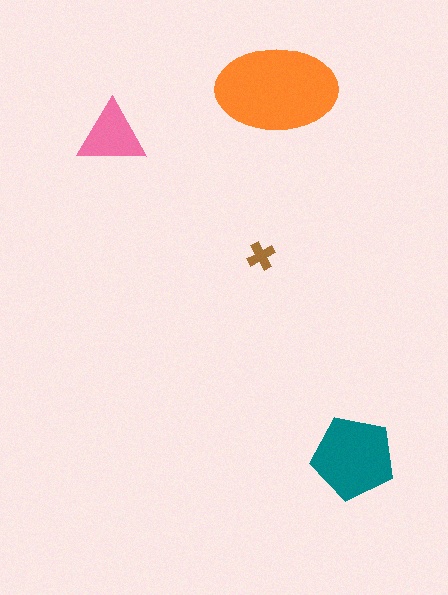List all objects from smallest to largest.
The brown cross, the pink triangle, the teal pentagon, the orange ellipse.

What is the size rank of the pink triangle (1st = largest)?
3rd.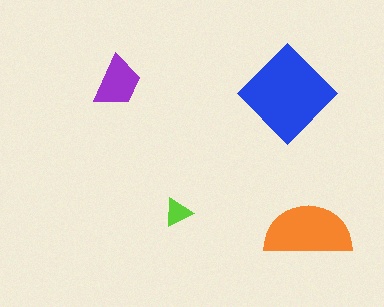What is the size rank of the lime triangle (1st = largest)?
4th.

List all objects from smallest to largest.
The lime triangle, the purple trapezoid, the orange semicircle, the blue diamond.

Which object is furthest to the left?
The purple trapezoid is leftmost.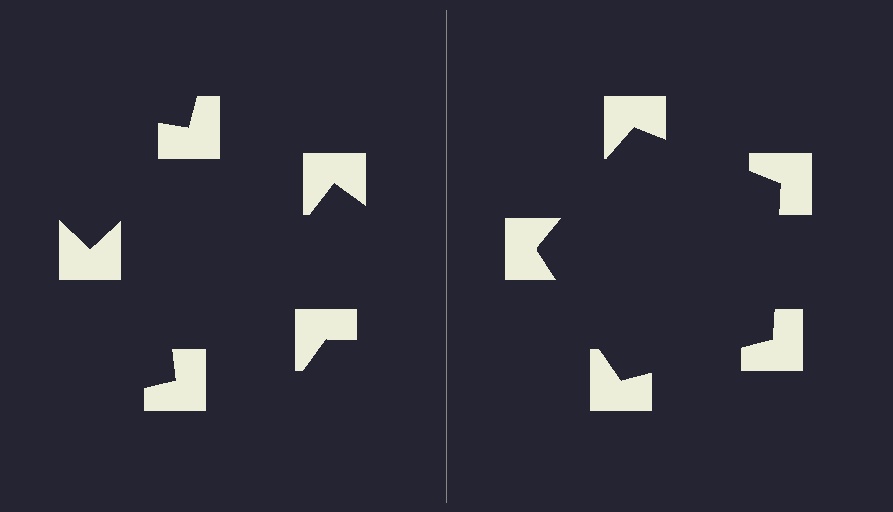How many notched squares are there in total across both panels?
10 — 5 on each side.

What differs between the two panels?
The notched squares are positioned identically on both sides; only the wedge orientations differ. On the right they align to a pentagon; on the left they are misaligned.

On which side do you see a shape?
An illusory pentagon appears on the right side. On the left side the wedge cuts are rotated, so no coherent shape forms.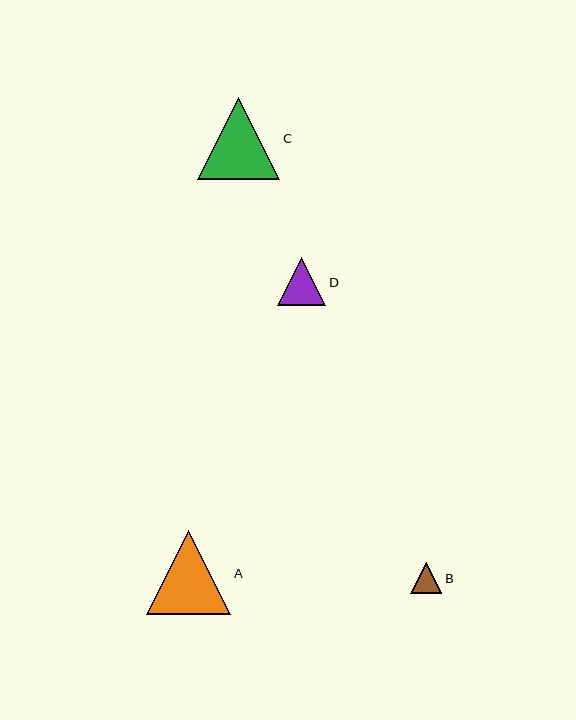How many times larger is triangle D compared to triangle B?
Triangle D is approximately 1.6 times the size of triangle B.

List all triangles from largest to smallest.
From largest to smallest: A, C, D, B.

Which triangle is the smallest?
Triangle B is the smallest with a size of approximately 31 pixels.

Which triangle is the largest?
Triangle A is the largest with a size of approximately 84 pixels.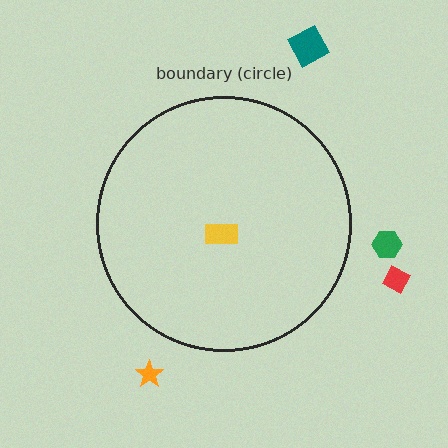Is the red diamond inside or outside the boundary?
Outside.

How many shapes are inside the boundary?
1 inside, 4 outside.